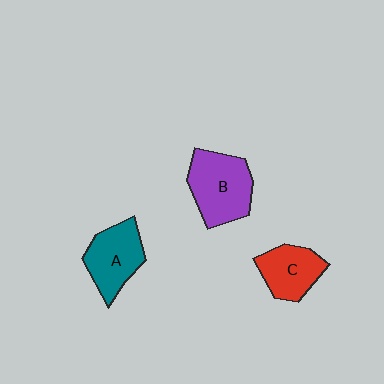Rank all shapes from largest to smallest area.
From largest to smallest: B (purple), A (teal), C (red).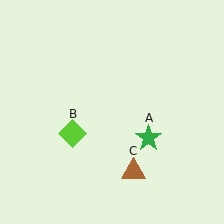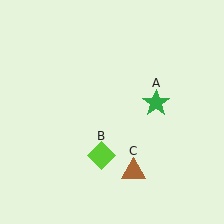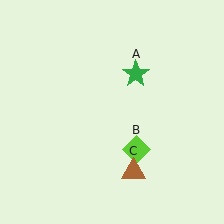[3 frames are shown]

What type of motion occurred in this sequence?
The green star (object A), lime diamond (object B) rotated counterclockwise around the center of the scene.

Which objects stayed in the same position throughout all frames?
Brown triangle (object C) remained stationary.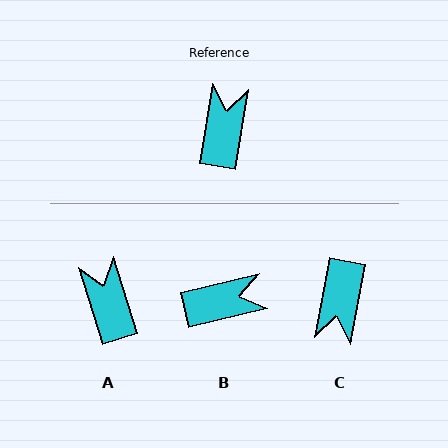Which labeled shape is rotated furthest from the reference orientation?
C, about 179 degrees away.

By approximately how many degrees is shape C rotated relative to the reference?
Approximately 179 degrees counter-clockwise.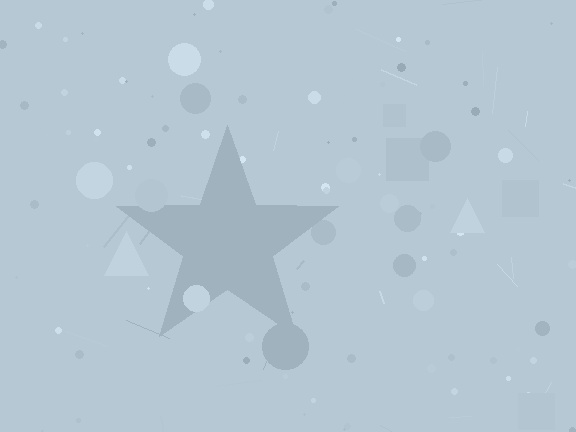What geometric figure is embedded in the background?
A star is embedded in the background.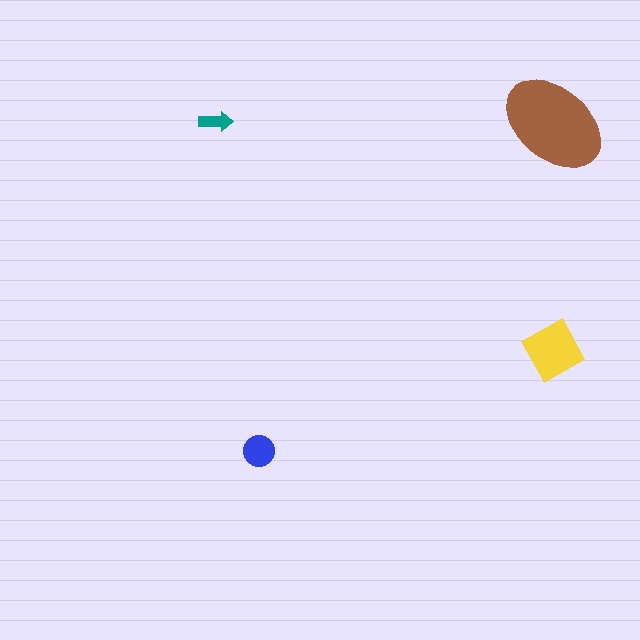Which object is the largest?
The brown ellipse.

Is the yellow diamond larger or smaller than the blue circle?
Larger.